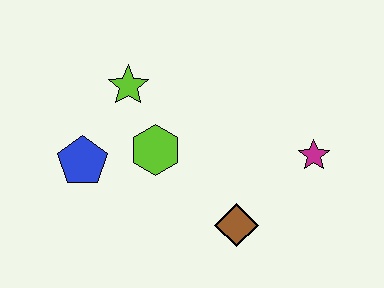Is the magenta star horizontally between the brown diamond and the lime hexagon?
No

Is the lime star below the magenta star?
No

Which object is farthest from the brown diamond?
The lime star is farthest from the brown diamond.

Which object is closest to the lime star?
The lime hexagon is closest to the lime star.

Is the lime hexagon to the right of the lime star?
Yes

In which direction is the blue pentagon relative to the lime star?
The blue pentagon is below the lime star.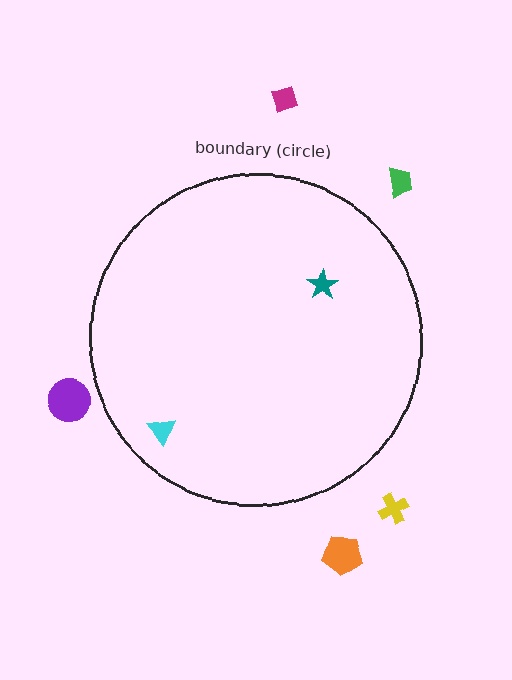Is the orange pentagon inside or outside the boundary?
Outside.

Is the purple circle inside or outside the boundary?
Outside.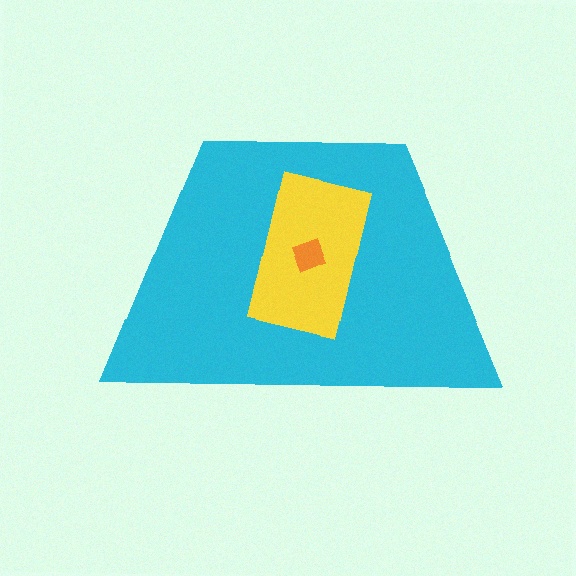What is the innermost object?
The orange diamond.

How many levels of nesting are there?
3.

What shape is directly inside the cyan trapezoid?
The yellow rectangle.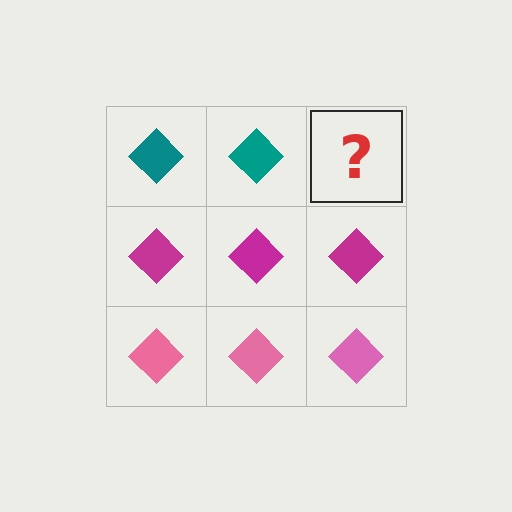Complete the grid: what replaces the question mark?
The question mark should be replaced with a teal diamond.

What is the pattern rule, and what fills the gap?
The rule is that each row has a consistent color. The gap should be filled with a teal diamond.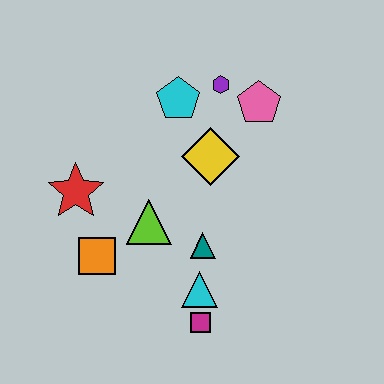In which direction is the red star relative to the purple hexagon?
The red star is to the left of the purple hexagon.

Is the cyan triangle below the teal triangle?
Yes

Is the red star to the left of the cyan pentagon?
Yes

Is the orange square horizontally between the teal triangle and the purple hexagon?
No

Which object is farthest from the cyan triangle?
The purple hexagon is farthest from the cyan triangle.